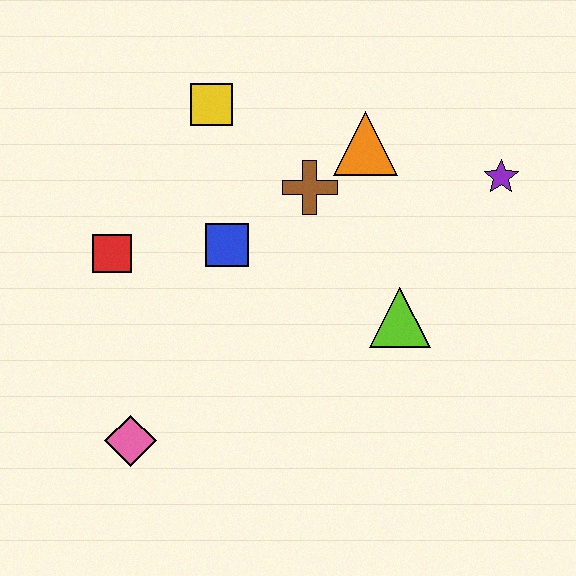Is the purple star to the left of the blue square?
No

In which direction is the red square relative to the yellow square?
The red square is below the yellow square.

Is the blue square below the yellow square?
Yes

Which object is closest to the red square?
The blue square is closest to the red square.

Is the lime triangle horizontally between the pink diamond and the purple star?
Yes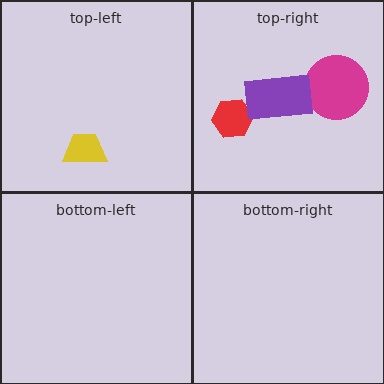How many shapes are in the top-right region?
3.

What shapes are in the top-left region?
The yellow trapezoid.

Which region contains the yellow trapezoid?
The top-left region.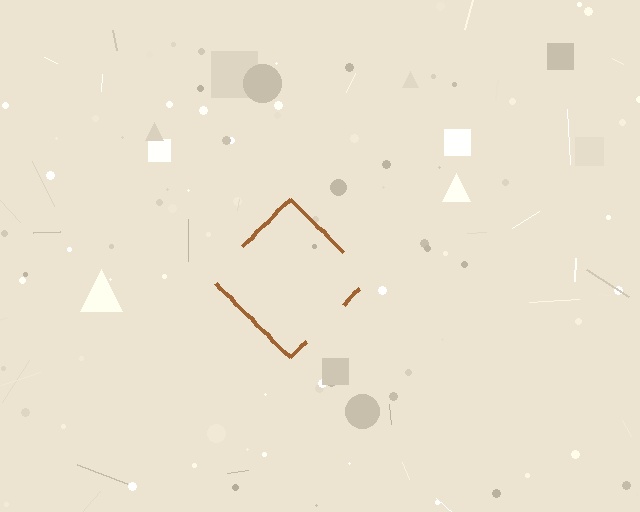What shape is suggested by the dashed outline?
The dashed outline suggests a diamond.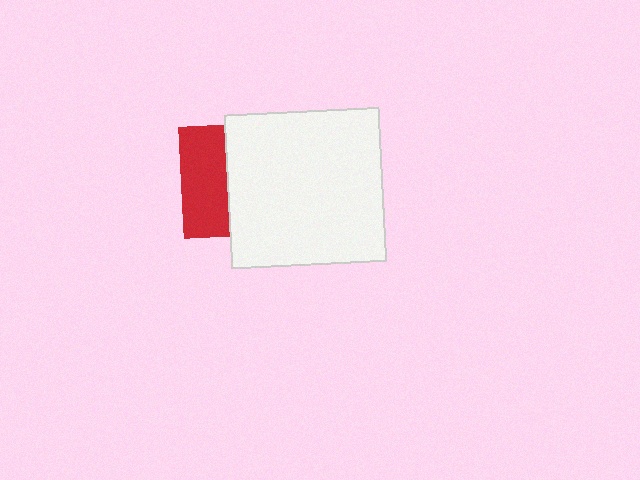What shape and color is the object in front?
The object in front is a white square.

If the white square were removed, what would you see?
You would see the complete red square.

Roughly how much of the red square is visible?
A small part of it is visible (roughly 40%).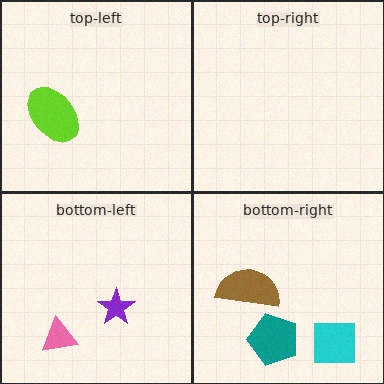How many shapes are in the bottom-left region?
2.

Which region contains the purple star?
The bottom-left region.